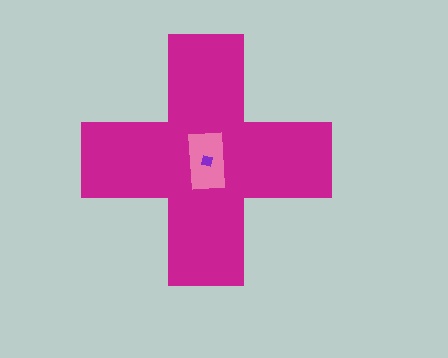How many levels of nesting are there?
3.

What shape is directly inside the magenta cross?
The pink rectangle.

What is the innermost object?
The purple square.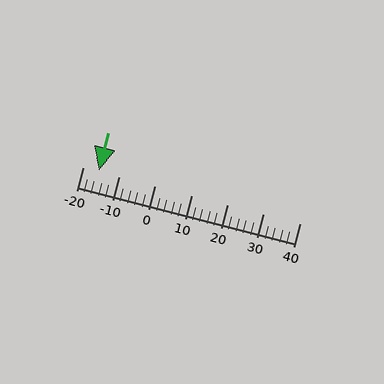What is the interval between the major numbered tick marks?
The major tick marks are spaced 10 units apart.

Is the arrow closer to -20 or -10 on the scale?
The arrow is closer to -20.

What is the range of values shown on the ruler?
The ruler shows values from -20 to 40.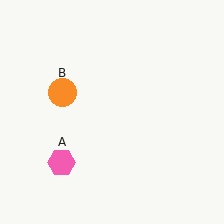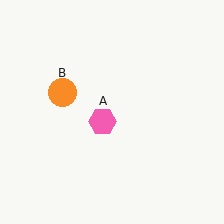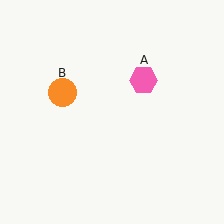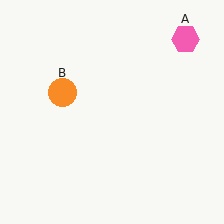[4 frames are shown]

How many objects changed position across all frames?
1 object changed position: pink hexagon (object A).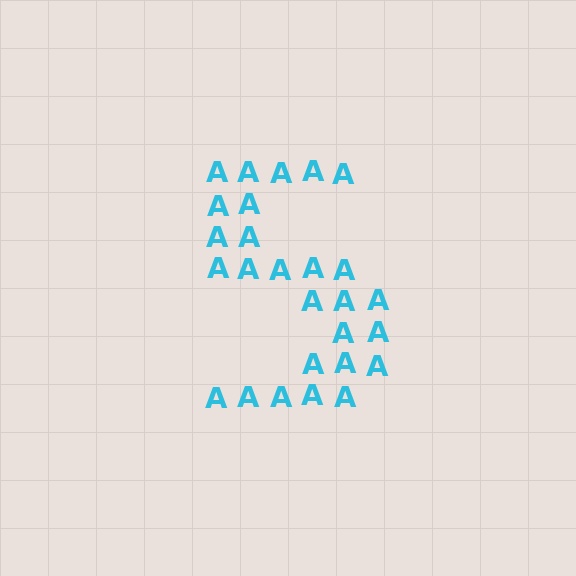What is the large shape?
The large shape is the digit 5.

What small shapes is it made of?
It is made of small letter A's.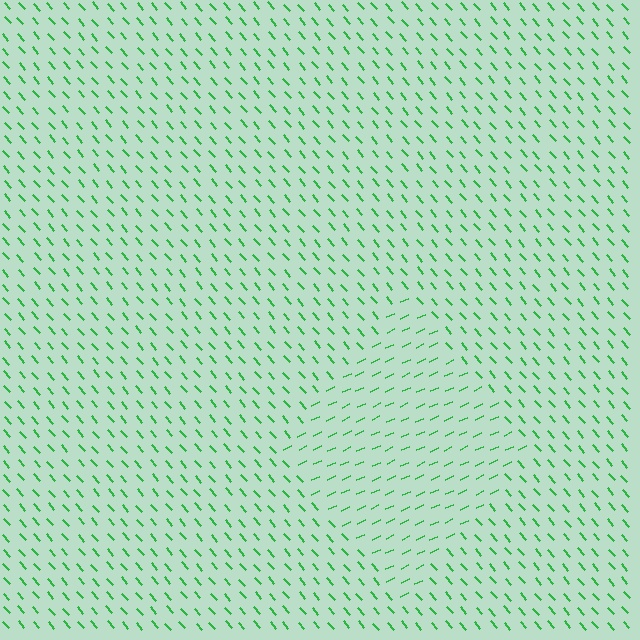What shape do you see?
I see a diamond.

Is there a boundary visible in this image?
Yes, there is a texture boundary formed by a change in line orientation.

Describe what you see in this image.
The image is filled with small green line segments. A diamond region in the image has lines oriented differently from the surrounding lines, creating a visible texture boundary.